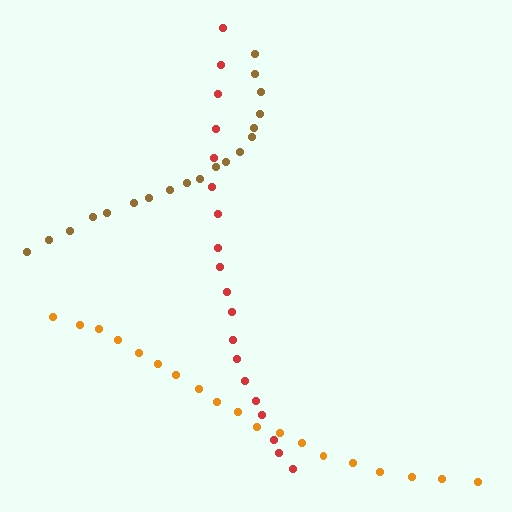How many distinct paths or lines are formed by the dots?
There are 3 distinct paths.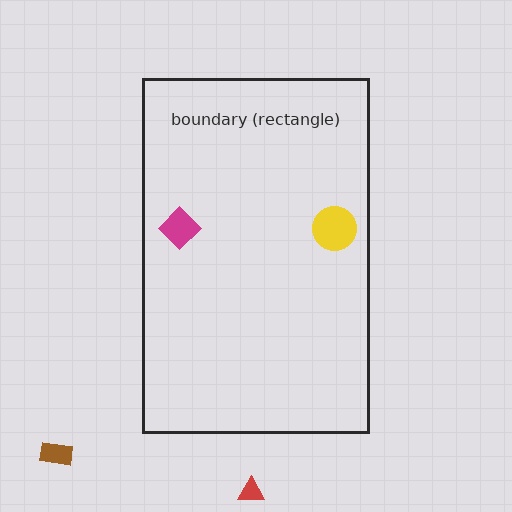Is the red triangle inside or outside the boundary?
Outside.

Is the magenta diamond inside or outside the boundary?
Inside.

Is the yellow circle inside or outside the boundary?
Inside.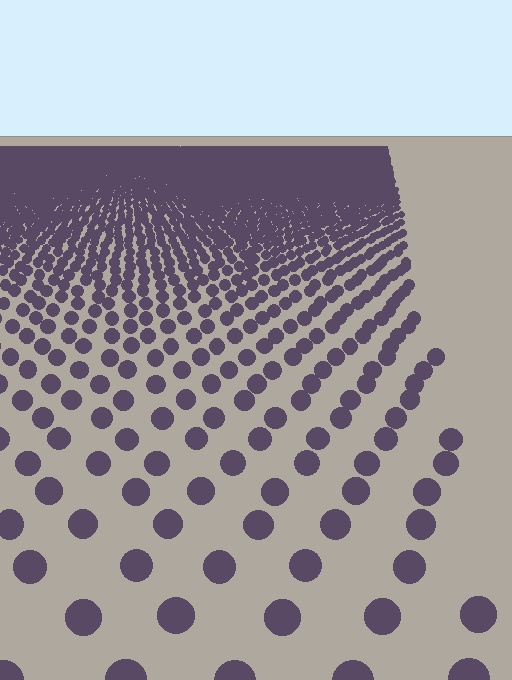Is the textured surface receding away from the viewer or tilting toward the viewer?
The surface is receding away from the viewer. Texture elements get smaller and denser toward the top.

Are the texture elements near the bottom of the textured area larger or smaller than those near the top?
Larger. Near the bottom, elements are closer to the viewer and appear at a bigger on-screen size.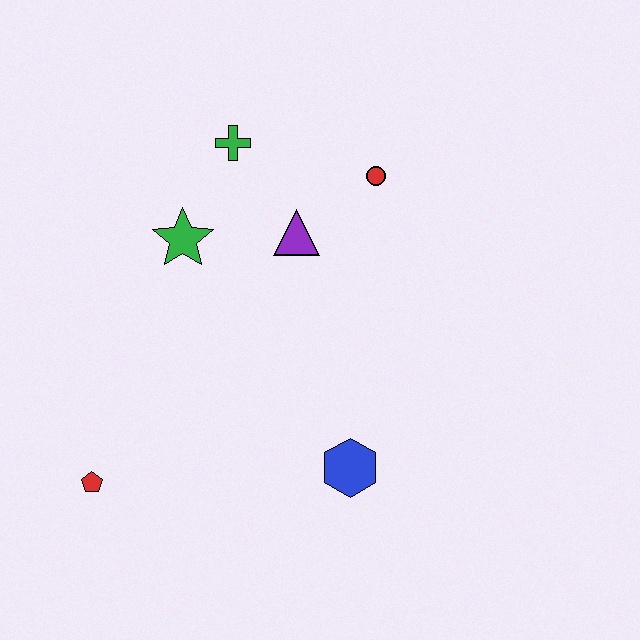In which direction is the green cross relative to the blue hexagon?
The green cross is above the blue hexagon.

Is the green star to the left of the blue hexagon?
Yes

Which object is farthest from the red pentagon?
The red circle is farthest from the red pentagon.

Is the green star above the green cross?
No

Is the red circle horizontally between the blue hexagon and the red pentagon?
No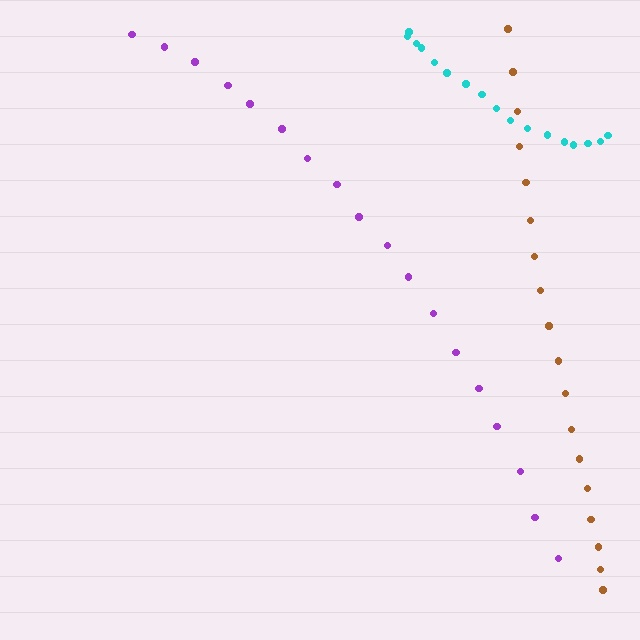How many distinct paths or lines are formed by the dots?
There are 3 distinct paths.